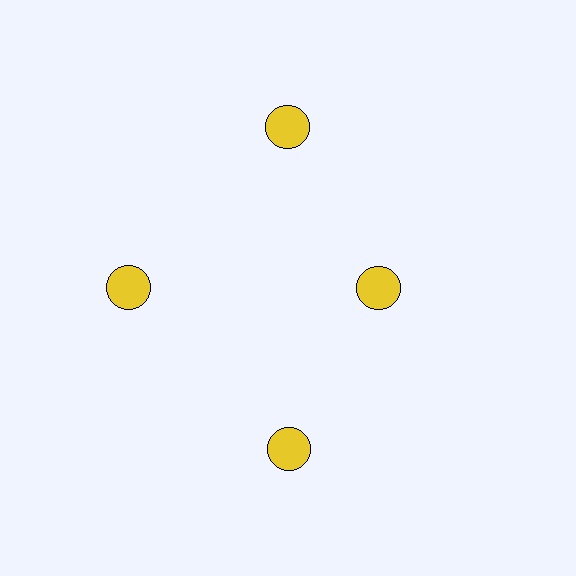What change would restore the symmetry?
The symmetry would be restored by moving it outward, back onto the ring so that all 4 circles sit at equal angles and equal distance from the center.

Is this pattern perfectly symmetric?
No. The 4 yellow circles are arranged in a ring, but one element near the 3 o'clock position is pulled inward toward the center, breaking the 4-fold rotational symmetry.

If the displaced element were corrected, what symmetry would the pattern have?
It would have 4-fold rotational symmetry — the pattern would map onto itself every 90 degrees.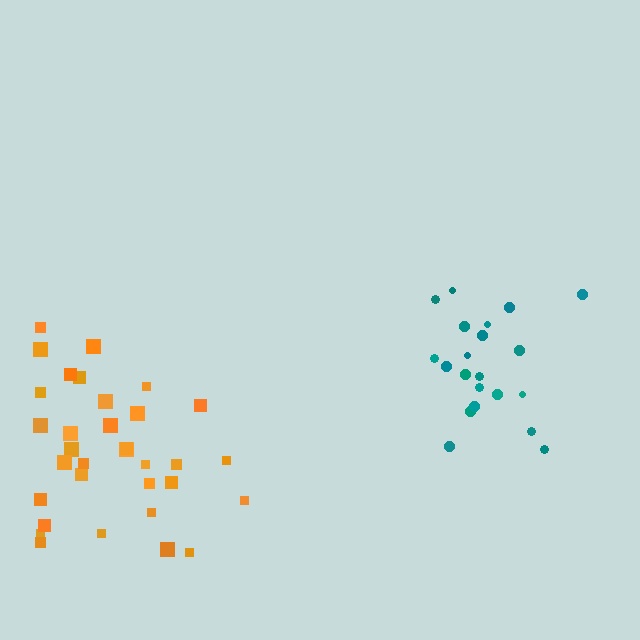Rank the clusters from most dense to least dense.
orange, teal.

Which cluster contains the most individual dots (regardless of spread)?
Orange (33).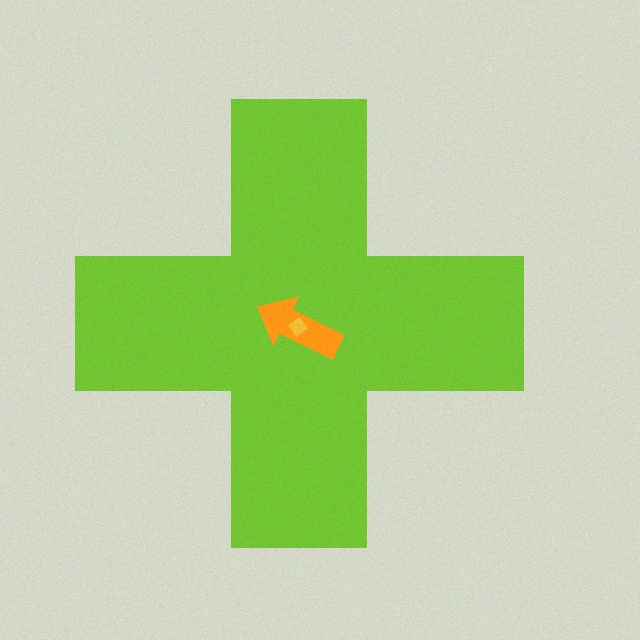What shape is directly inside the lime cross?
The orange arrow.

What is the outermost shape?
The lime cross.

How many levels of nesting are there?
3.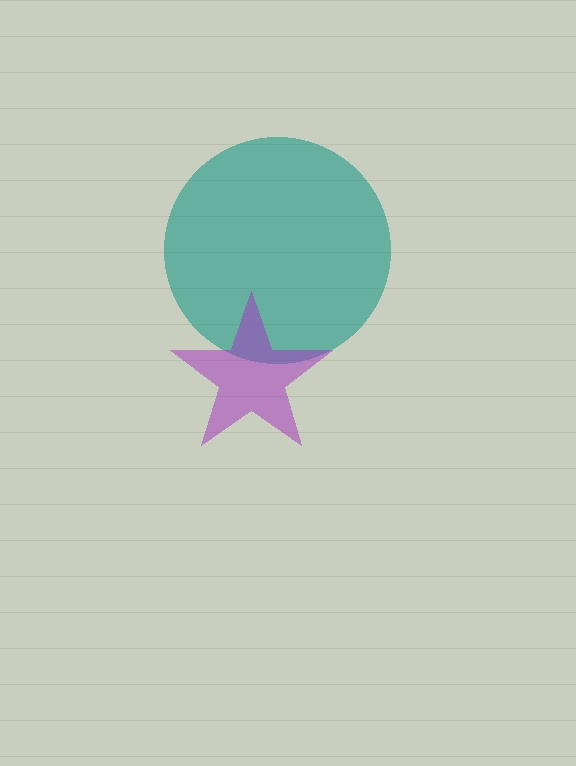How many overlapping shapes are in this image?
There are 2 overlapping shapes in the image.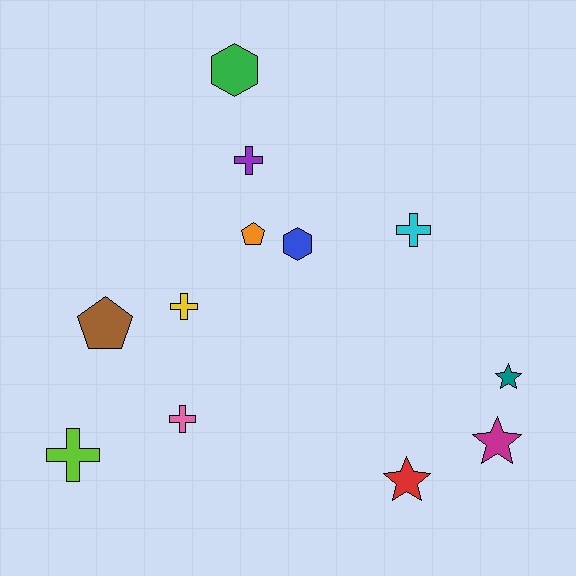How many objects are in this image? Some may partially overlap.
There are 12 objects.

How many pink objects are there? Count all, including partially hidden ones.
There is 1 pink object.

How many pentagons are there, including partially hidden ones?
There are 2 pentagons.